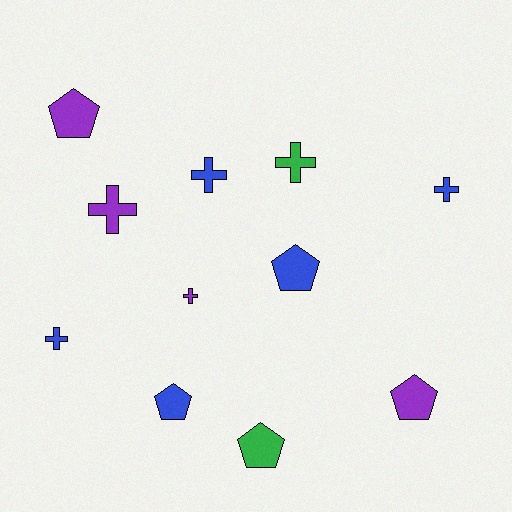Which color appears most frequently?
Blue, with 5 objects.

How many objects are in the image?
There are 11 objects.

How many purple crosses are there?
There are 2 purple crosses.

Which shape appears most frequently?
Cross, with 6 objects.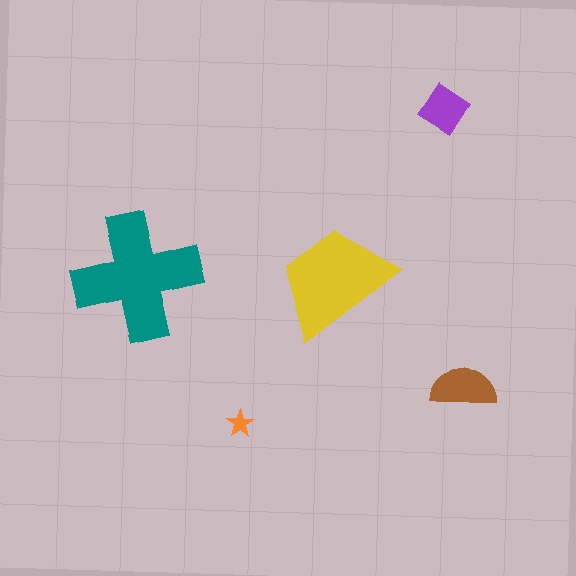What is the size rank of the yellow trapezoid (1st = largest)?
2nd.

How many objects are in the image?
There are 5 objects in the image.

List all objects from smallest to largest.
The orange star, the purple diamond, the brown semicircle, the yellow trapezoid, the teal cross.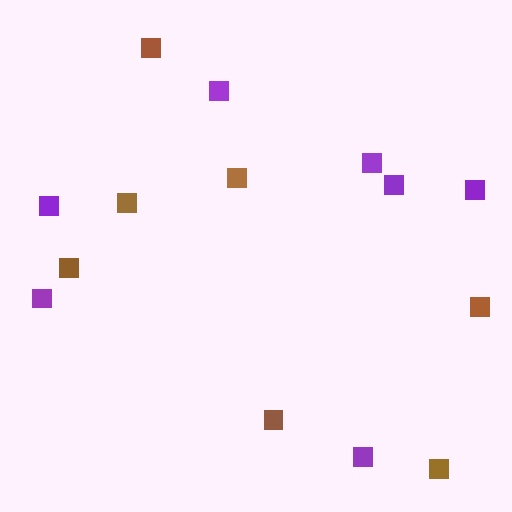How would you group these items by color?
There are 2 groups: one group of purple squares (7) and one group of brown squares (7).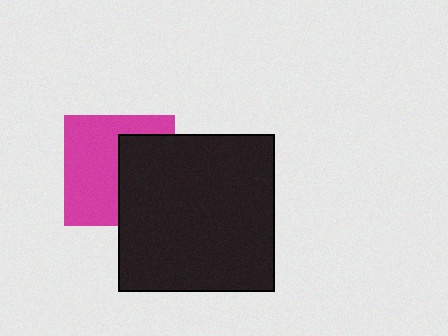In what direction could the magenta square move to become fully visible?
The magenta square could move left. That would shift it out from behind the black square entirely.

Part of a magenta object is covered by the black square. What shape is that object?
It is a square.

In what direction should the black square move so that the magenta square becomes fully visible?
The black square should move right. That is the shortest direction to clear the overlap and leave the magenta square fully visible.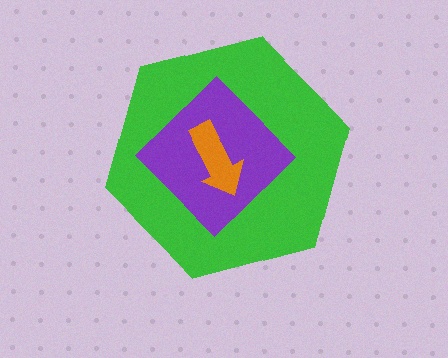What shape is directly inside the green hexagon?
The purple diamond.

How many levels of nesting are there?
3.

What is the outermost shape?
The green hexagon.